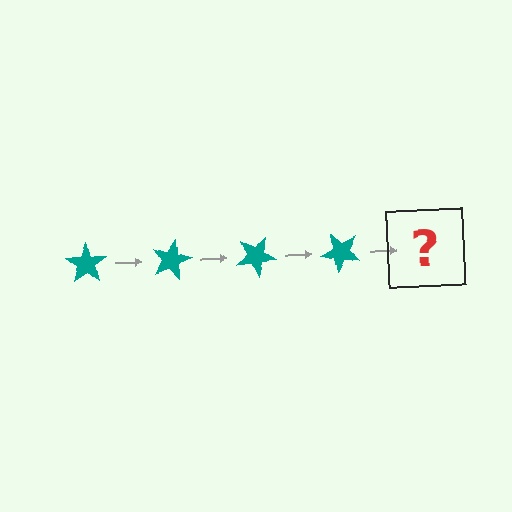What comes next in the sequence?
The next element should be a teal star rotated 60 degrees.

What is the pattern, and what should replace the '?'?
The pattern is that the star rotates 15 degrees each step. The '?' should be a teal star rotated 60 degrees.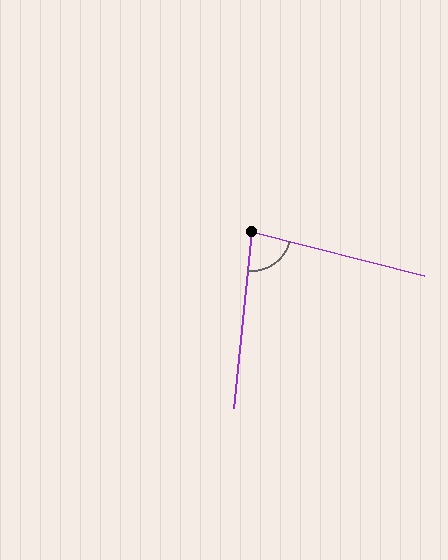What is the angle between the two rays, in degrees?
Approximately 81 degrees.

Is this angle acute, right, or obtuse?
It is acute.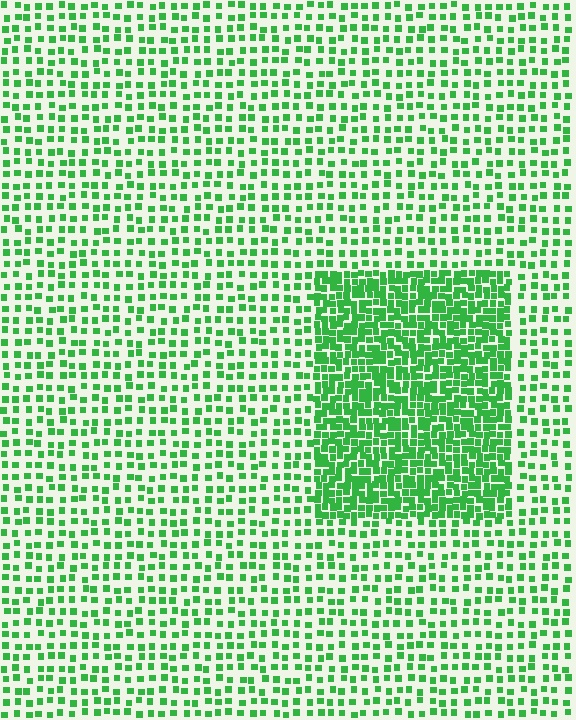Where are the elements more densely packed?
The elements are more densely packed inside the rectangle boundary.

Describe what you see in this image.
The image contains small green elements arranged at two different densities. A rectangle-shaped region is visible where the elements are more densely packed than the surrounding area.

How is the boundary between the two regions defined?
The boundary is defined by a change in element density (approximately 2.4x ratio). All elements are the same color, size, and shape.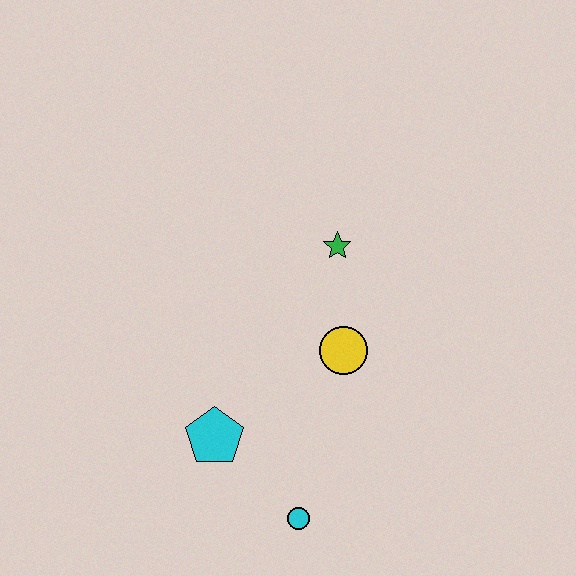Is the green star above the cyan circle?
Yes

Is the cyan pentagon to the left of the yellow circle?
Yes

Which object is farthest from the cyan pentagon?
The green star is farthest from the cyan pentagon.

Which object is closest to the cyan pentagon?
The cyan circle is closest to the cyan pentagon.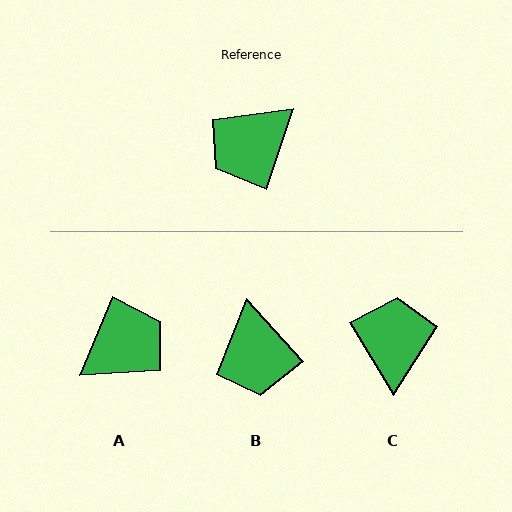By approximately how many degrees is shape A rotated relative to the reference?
Approximately 176 degrees counter-clockwise.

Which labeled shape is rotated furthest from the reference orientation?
A, about 176 degrees away.